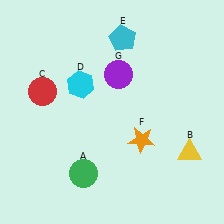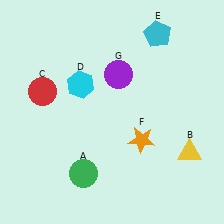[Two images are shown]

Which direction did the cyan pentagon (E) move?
The cyan pentagon (E) moved right.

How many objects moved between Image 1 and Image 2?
1 object moved between the two images.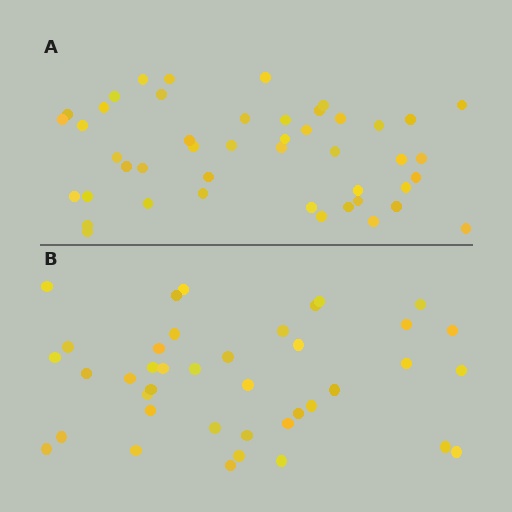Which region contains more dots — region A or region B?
Region A (the top region) has more dots.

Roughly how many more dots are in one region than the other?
Region A has about 6 more dots than region B.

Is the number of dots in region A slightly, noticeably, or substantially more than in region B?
Region A has only slightly more — the two regions are fairly close. The ratio is roughly 1.1 to 1.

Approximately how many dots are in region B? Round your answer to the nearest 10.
About 40 dots.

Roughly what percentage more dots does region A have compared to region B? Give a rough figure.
About 15% more.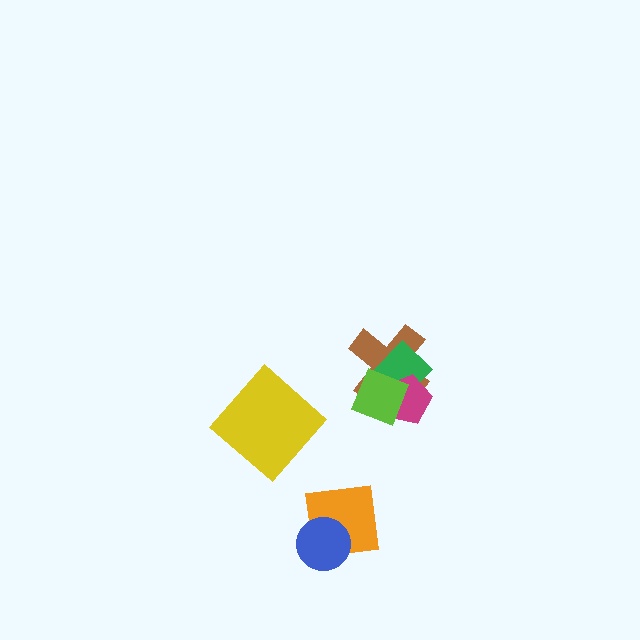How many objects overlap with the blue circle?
1 object overlaps with the blue circle.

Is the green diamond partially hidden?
Yes, it is partially covered by another shape.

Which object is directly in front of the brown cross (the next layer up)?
The green diamond is directly in front of the brown cross.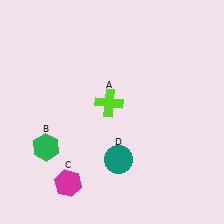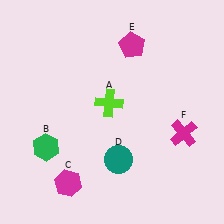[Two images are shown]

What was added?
A magenta pentagon (E), a magenta cross (F) were added in Image 2.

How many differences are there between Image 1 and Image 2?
There are 2 differences between the two images.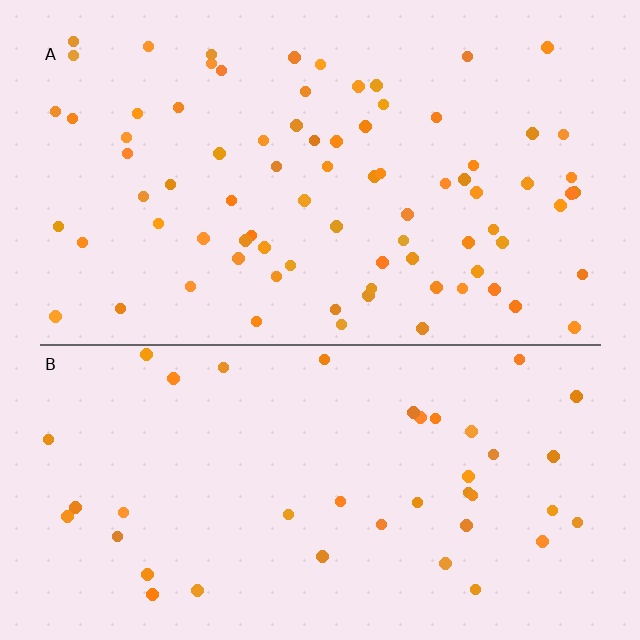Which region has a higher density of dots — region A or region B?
A (the top).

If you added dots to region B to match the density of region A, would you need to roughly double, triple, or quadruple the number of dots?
Approximately double.